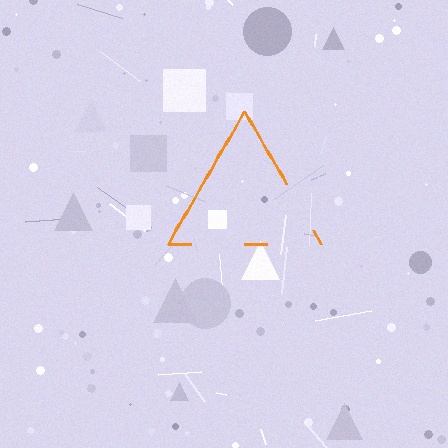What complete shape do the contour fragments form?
The contour fragments form a triangle.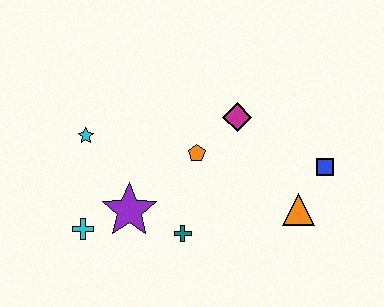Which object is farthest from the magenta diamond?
The cyan cross is farthest from the magenta diamond.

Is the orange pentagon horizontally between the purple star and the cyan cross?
No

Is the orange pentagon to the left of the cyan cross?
No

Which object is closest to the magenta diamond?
The orange pentagon is closest to the magenta diamond.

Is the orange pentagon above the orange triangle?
Yes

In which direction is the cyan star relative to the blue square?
The cyan star is to the left of the blue square.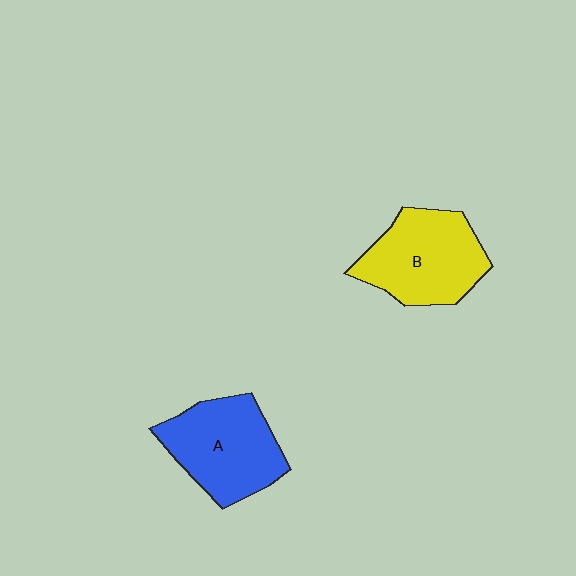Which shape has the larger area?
Shape B (yellow).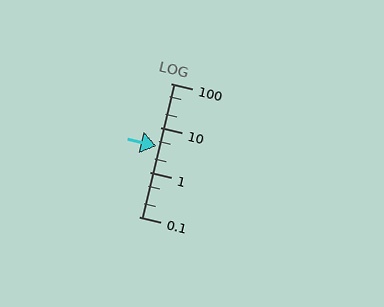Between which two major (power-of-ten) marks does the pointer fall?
The pointer is between 1 and 10.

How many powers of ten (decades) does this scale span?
The scale spans 3 decades, from 0.1 to 100.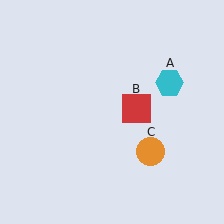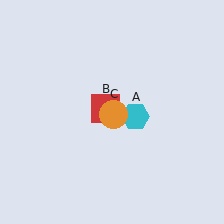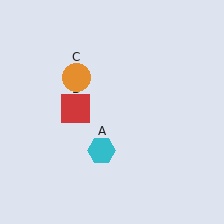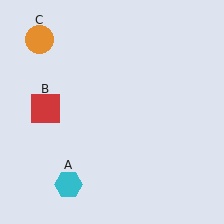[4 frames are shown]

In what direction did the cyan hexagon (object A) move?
The cyan hexagon (object A) moved down and to the left.